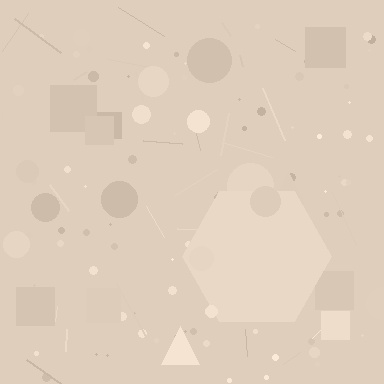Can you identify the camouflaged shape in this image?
The camouflaged shape is a hexagon.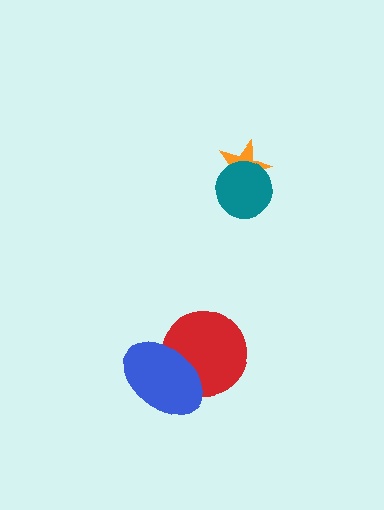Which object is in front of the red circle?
The blue ellipse is in front of the red circle.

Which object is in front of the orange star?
The teal circle is in front of the orange star.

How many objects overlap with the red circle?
1 object overlaps with the red circle.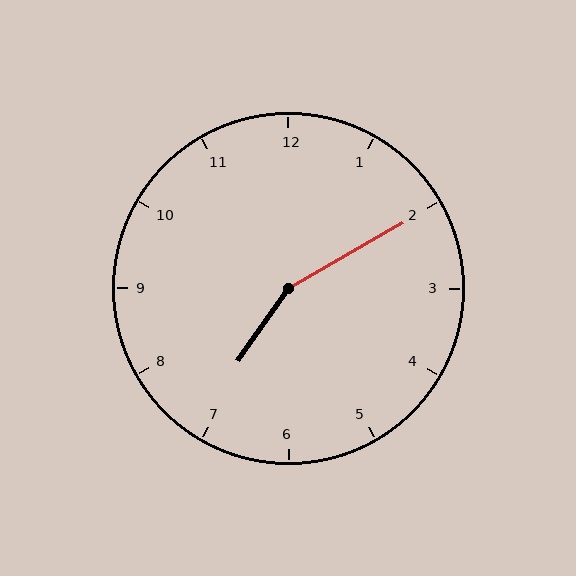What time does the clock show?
7:10.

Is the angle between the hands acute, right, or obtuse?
It is obtuse.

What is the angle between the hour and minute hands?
Approximately 155 degrees.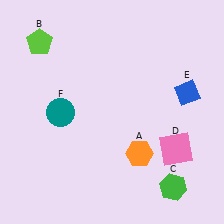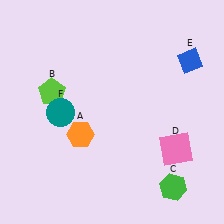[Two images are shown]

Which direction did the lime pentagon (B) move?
The lime pentagon (B) moved down.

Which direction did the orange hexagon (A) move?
The orange hexagon (A) moved left.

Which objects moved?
The objects that moved are: the orange hexagon (A), the lime pentagon (B), the blue diamond (E).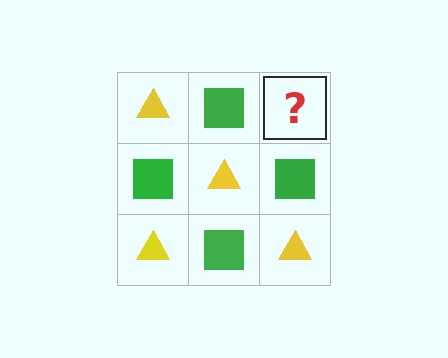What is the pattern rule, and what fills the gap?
The rule is that it alternates yellow triangle and green square in a checkerboard pattern. The gap should be filled with a yellow triangle.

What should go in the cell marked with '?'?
The missing cell should contain a yellow triangle.